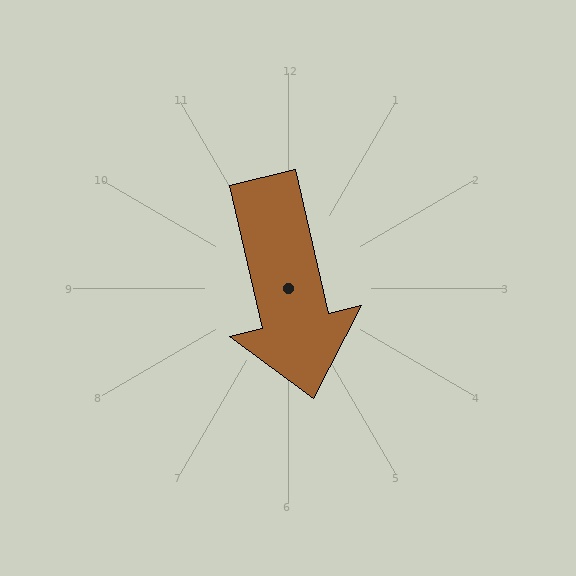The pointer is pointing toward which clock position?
Roughly 6 o'clock.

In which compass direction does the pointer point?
South.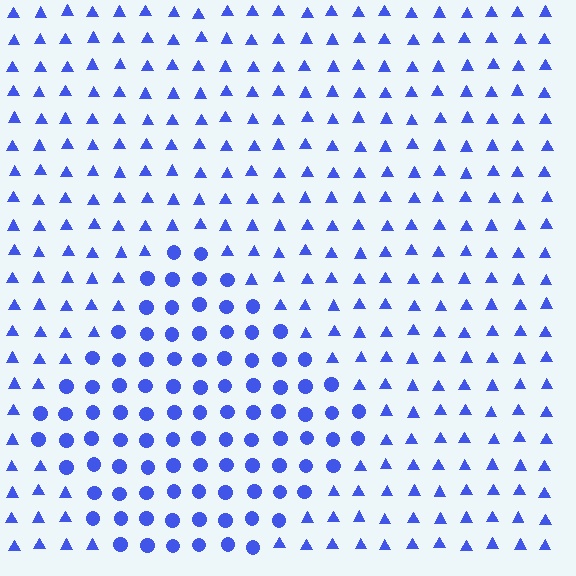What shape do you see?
I see a diamond.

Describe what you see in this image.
The image is filled with small blue elements arranged in a uniform grid. A diamond-shaped region contains circles, while the surrounding area contains triangles. The boundary is defined purely by the change in element shape.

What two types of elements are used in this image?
The image uses circles inside the diamond region and triangles outside it.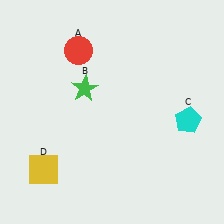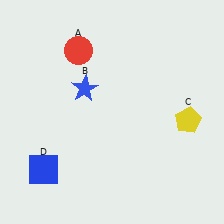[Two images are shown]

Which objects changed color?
B changed from green to blue. C changed from cyan to yellow. D changed from yellow to blue.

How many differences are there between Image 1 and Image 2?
There are 3 differences between the two images.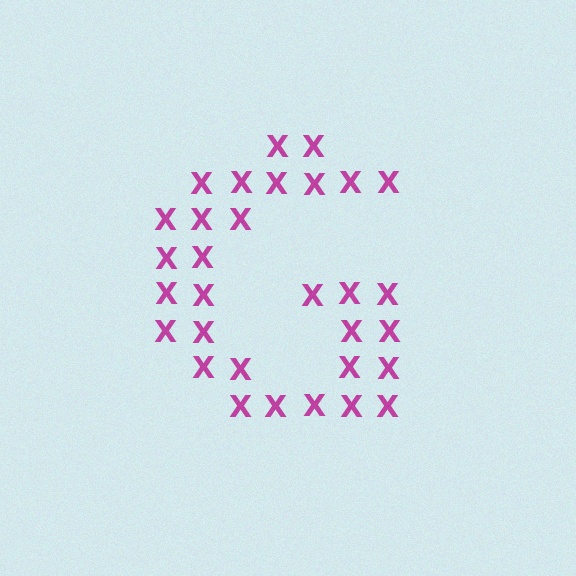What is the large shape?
The large shape is the letter G.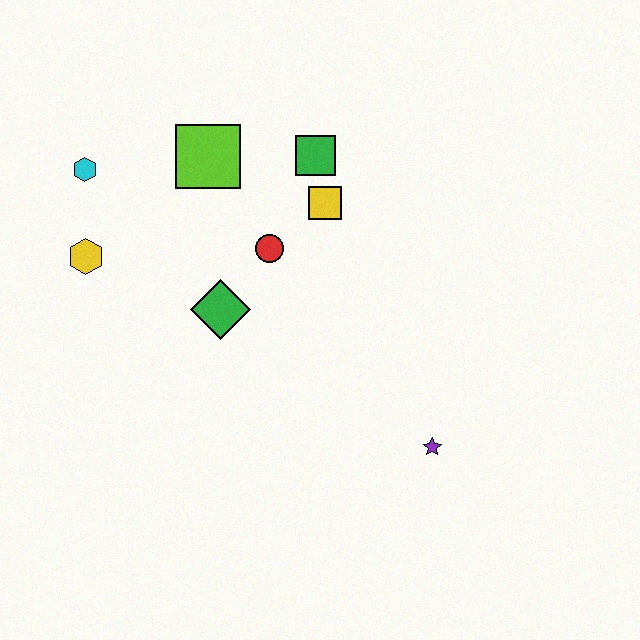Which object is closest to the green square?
The yellow square is closest to the green square.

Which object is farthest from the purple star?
The cyan hexagon is farthest from the purple star.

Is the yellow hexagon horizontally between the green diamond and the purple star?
No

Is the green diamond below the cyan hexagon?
Yes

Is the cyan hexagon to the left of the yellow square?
Yes